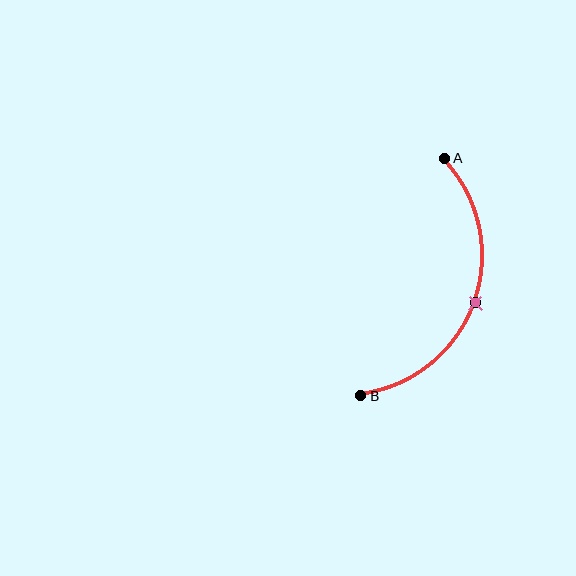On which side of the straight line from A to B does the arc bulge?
The arc bulges to the right of the straight line connecting A and B.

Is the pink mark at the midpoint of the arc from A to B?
Yes. The pink mark lies on the arc at equal arc-length from both A and B — it is the arc midpoint.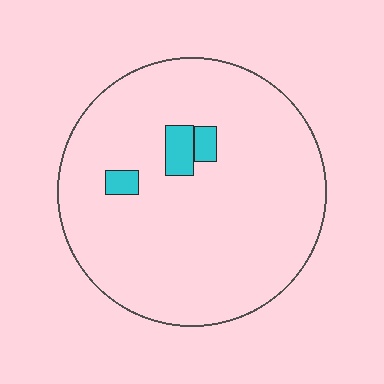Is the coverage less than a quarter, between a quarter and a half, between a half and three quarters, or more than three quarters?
Less than a quarter.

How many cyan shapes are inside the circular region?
3.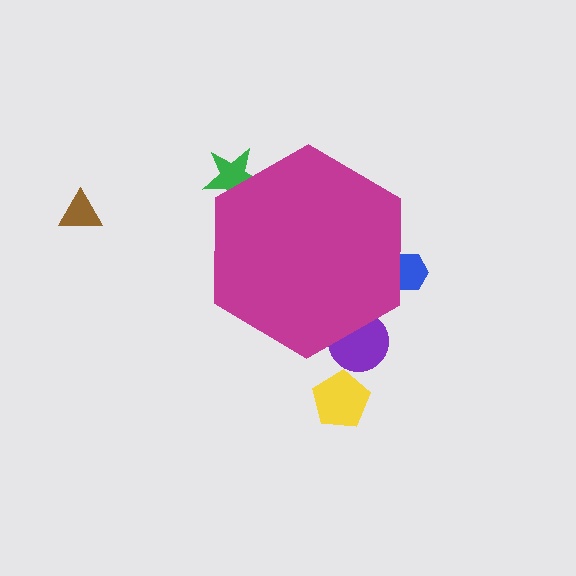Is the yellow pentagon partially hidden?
No, the yellow pentagon is fully visible.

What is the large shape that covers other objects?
A magenta hexagon.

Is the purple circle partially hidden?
Yes, the purple circle is partially hidden behind the magenta hexagon.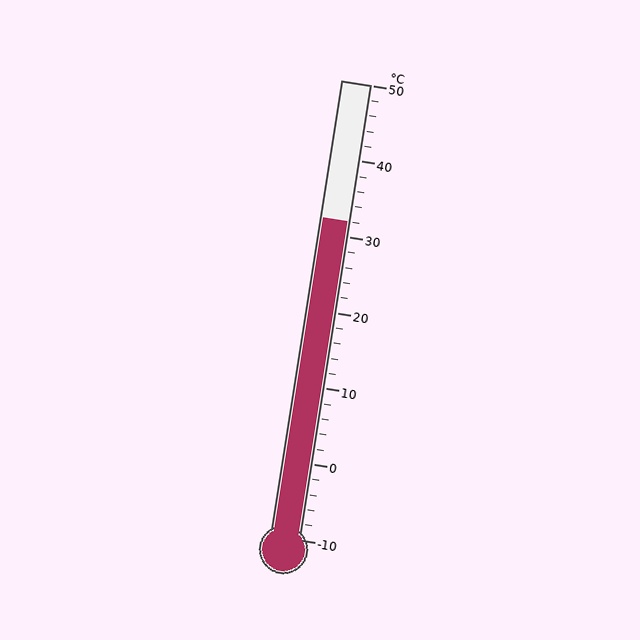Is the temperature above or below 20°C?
The temperature is above 20°C.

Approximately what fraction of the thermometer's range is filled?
The thermometer is filled to approximately 70% of its range.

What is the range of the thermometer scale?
The thermometer scale ranges from -10°C to 50°C.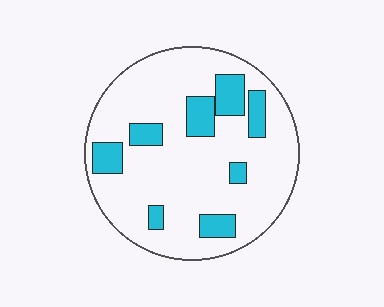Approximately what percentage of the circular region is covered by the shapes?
Approximately 20%.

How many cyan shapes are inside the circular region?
8.